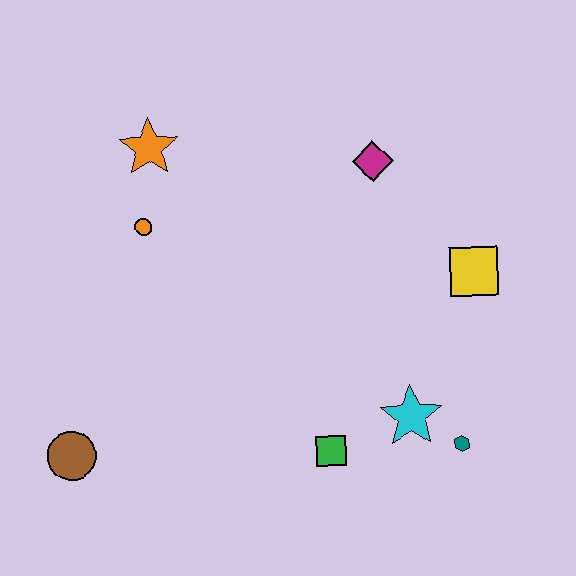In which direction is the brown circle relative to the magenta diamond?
The brown circle is to the left of the magenta diamond.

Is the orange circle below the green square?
No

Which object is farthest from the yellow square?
The brown circle is farthest from the yellow square.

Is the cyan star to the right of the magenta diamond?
Yes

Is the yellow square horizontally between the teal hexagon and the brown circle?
No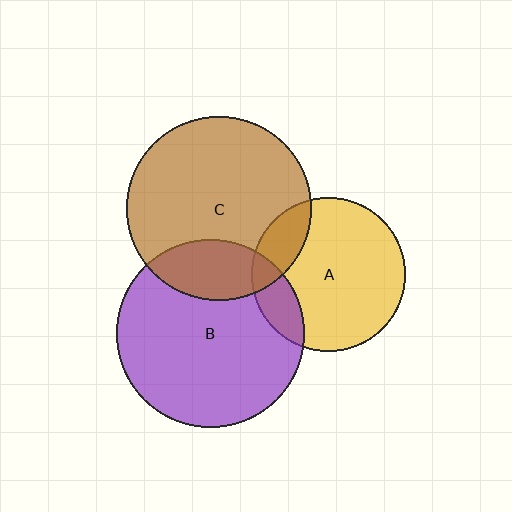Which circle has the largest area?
Circle B (purple).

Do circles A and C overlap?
Yes.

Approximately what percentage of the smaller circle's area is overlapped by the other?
Approximately 15%.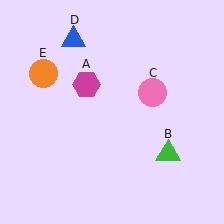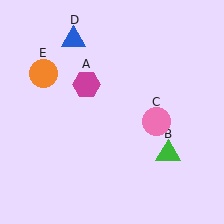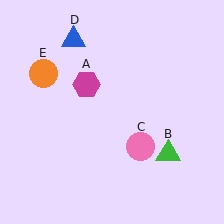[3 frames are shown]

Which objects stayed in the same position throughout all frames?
Magenta hexagon (object A) and green triangle (object B) and blue triangle (object D) and orange circle (object E) remained stationary.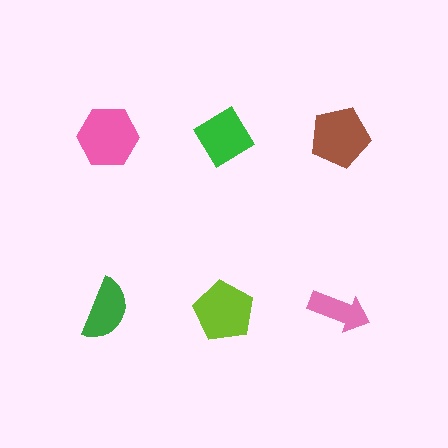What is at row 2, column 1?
A green semicircle.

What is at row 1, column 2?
A green diamond.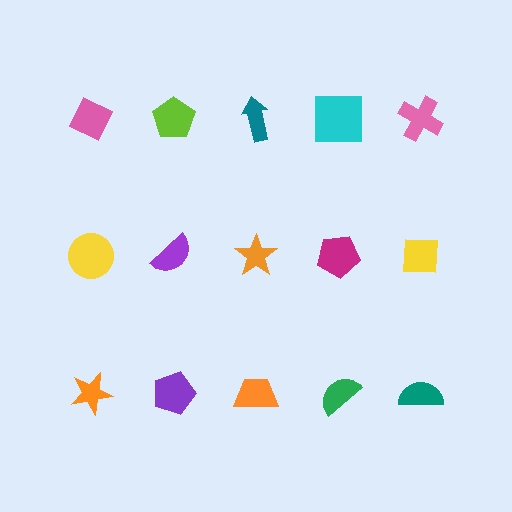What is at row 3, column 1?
An orange star.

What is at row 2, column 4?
A magenta pentagon.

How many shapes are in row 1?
5 shapes.